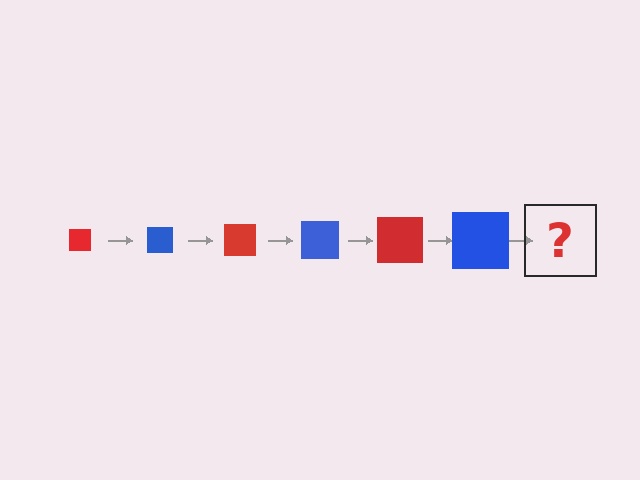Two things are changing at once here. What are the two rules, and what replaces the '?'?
The two rules are that the square grows larger each step and the color cycles through red and blue. The '?' should be a red square, larger than the previous one.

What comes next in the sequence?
The next element should be a red square, larger than the previous one.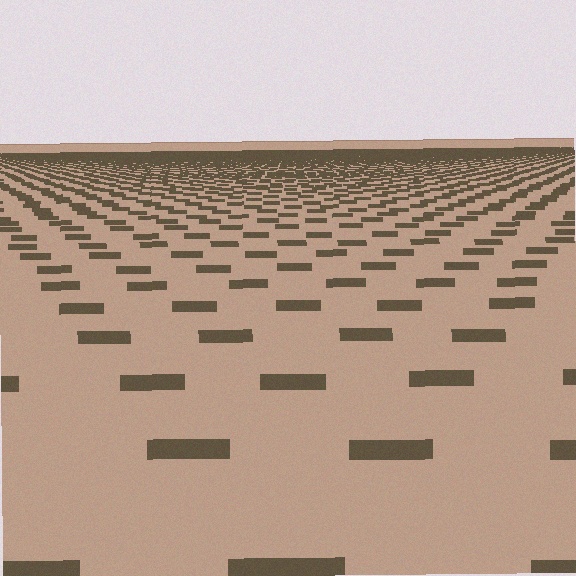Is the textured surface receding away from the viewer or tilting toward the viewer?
The surface is receding away from the viewer. Texture elements get smaller and denser toward the top.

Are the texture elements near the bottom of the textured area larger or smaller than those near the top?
Larger. Near the bottom, elements are closer to the viewer and appear at a bigger on-screen size.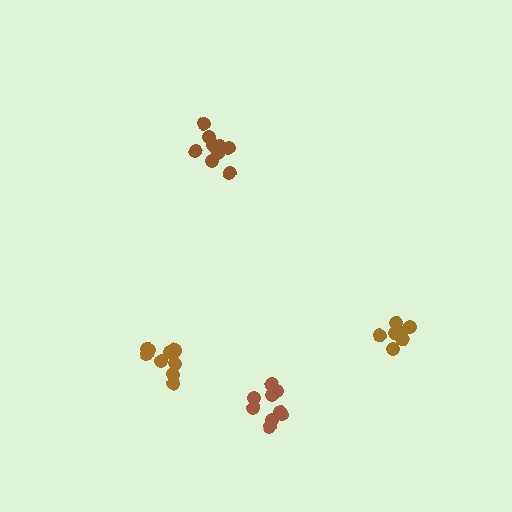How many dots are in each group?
Group 1: 9 dots, Group 2: 10 dots, Group 3: 7 dots, Group 4: 9 dots (35 total).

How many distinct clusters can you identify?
There are 4 distinct clusters.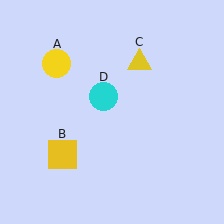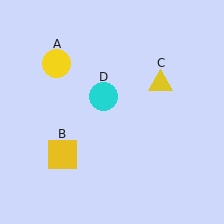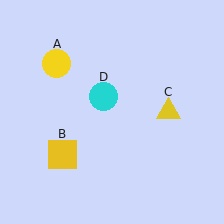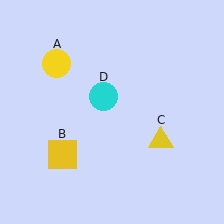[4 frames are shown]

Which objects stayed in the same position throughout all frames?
Yellow circle (object A) and yellow square (object B) and cyan circle (object D) remained stationary.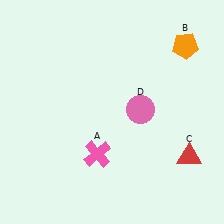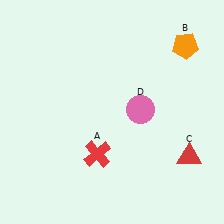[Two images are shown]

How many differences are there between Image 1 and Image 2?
There is 1 difference between the two images.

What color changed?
The cross (A) changed from pink in Image 1 to red in Image 2.